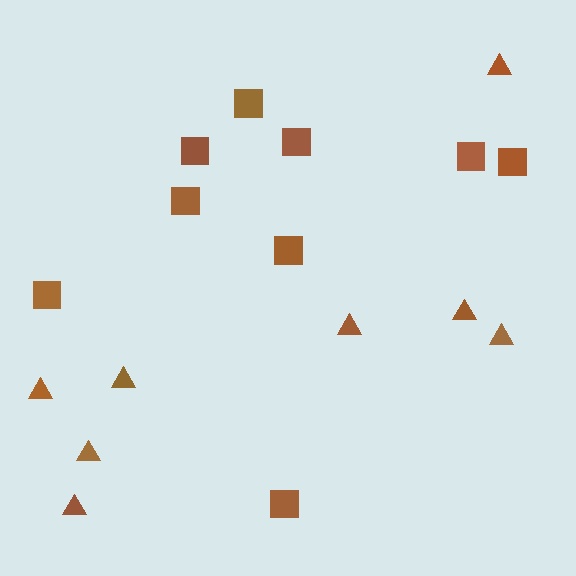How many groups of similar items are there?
There are 2 groups: one group of squares (9) and one group of triangles (8).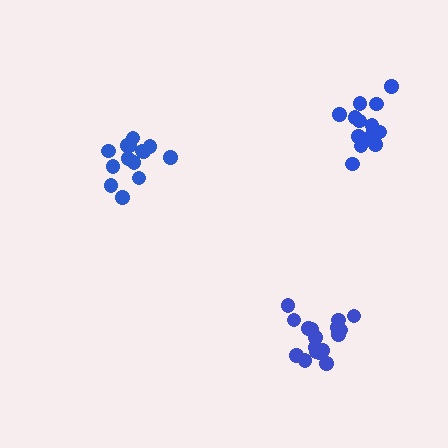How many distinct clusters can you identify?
There are 3 distinct clusters.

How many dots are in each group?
Group 1: 14 dots, Group 2: 17 dots, Group 3: 14 dots (45 total).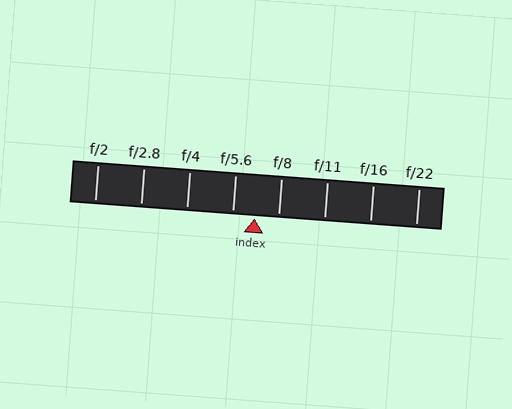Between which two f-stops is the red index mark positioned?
The index mark is between f/5.6 and f/8.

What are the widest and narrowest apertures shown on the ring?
The widest aperture shown is f/2 and the narrowest is f/22.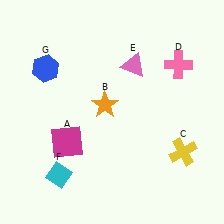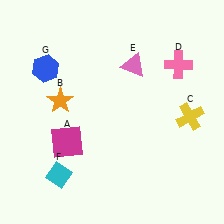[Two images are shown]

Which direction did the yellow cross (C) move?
The yellow cross (C) moved up.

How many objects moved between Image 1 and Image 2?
2 objects moved between the two images.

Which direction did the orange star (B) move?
The orange star (B) moved left.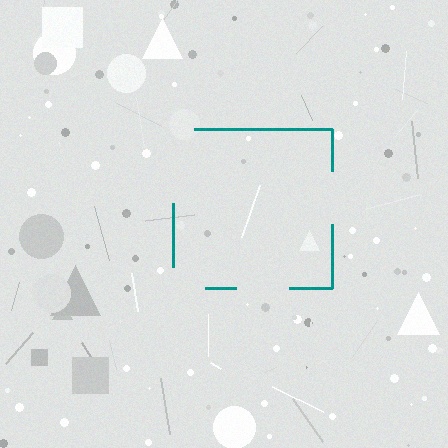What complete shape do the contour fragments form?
The contour fragments form a square.